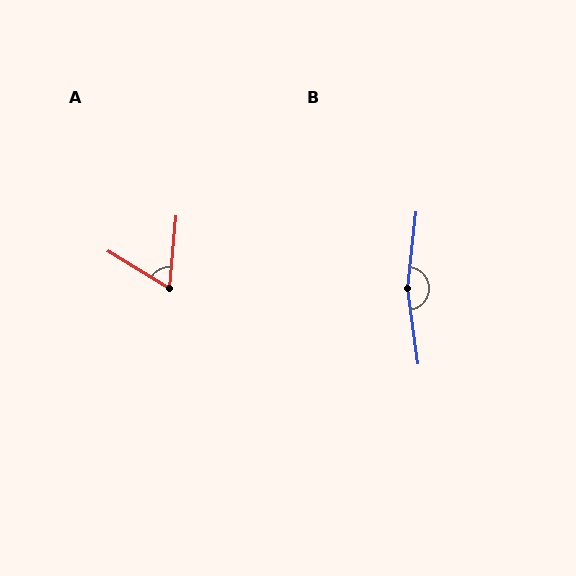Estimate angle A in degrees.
Approximately 64 degrees.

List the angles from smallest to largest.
A (64°), B (165°).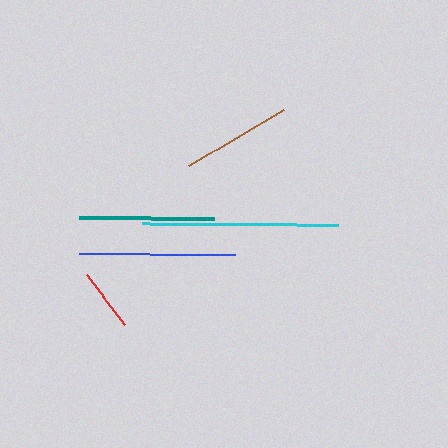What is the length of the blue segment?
The blue segment is approximately 156 pixels long.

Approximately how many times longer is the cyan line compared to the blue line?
The cyan line is approximately 1.3 times the length of the blue line.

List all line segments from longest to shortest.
From longest to shortest: cyan, blue, teal, brown, red.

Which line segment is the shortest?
The red line is the shortest at approximately 64 pixels.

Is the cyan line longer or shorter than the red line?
The cyan line is longer than the red line.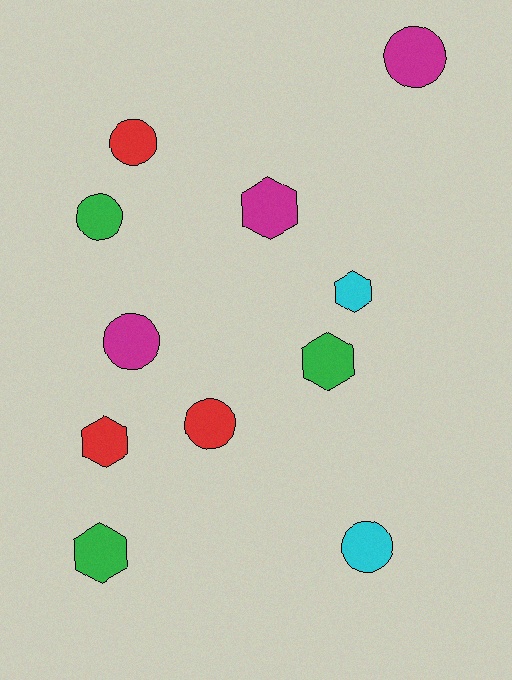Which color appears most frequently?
Red, with 3 objects.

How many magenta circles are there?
There are 2 magenta circles.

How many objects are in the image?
There are 11 objects.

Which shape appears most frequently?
Circle, with 6 objects.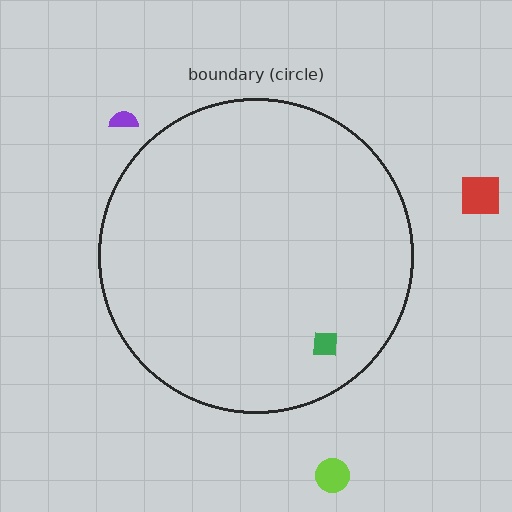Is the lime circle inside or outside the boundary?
Outside.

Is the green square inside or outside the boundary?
Inside.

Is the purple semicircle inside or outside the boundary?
Outside.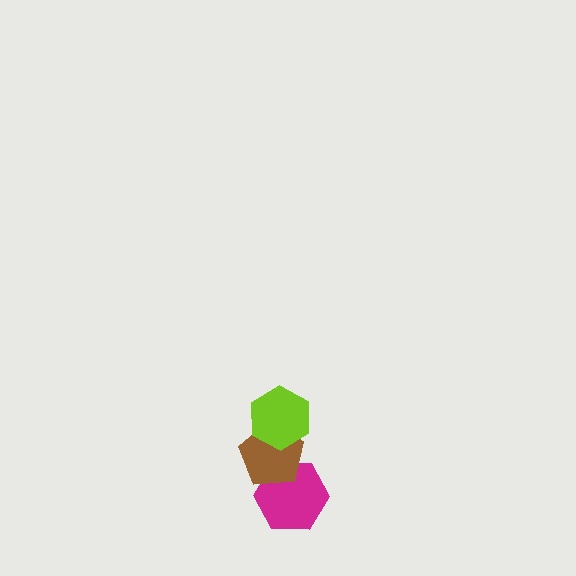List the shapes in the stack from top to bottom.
From top to bottom: the lime hexagon, the brown pentagon, the magenta hexagon.